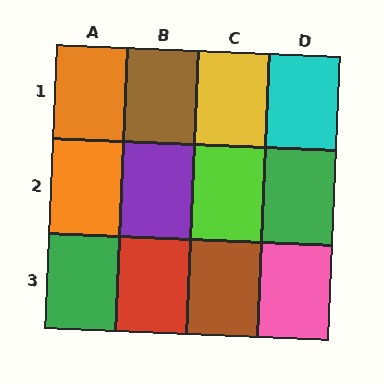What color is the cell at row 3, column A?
Green.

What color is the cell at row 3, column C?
Brown.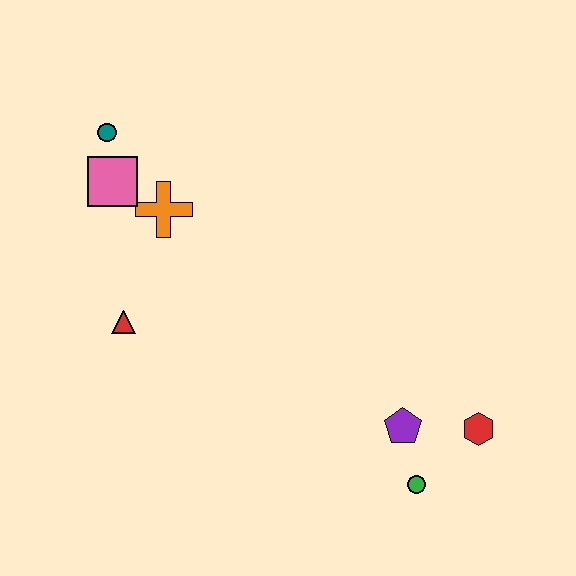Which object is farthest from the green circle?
The teal circle is farthest from the green circle.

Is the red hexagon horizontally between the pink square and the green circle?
No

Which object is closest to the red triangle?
The orange cross is closest to the red triangle.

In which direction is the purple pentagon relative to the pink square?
The purple pentagon is to the right of the pink square.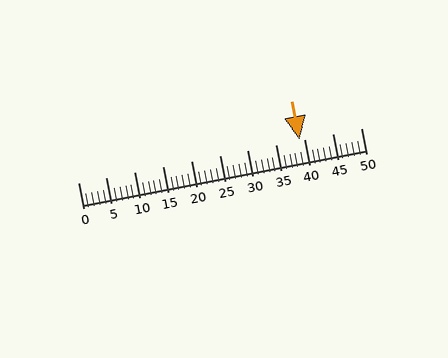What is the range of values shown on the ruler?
The ruler shows values from 0 to 50.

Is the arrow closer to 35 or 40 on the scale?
The arrow is closer to 40.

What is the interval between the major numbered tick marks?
The major tick marks are spaced 5 units apart.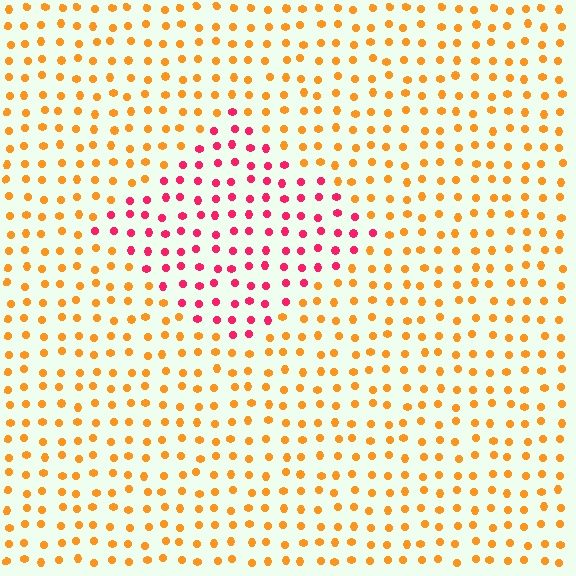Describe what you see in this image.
The image is filled with small orange elements in a uniform arrangement. A diamond-shaped region is visible where the elements are tinted to a slightly different hue, forming a subtle color boundary.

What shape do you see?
I see a diamond.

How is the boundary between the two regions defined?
The boundary is defined purely by a slight shift in hue (about 52 degrees). Spacing, size, and orientation are identical on both sides.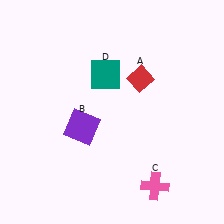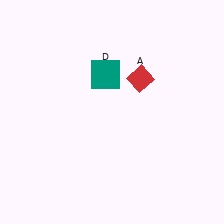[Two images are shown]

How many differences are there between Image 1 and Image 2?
There are 2 differences between the two images.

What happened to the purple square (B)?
The purple square (B) was removed in Image 2. It was in the bottom-left area of Image 1.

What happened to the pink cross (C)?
The pink cross (C) was removed in Image 2. It was in the bottom-right area of Image 1.